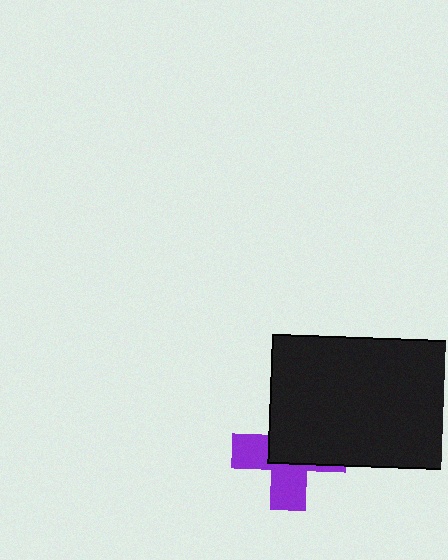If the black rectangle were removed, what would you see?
You would see the complete purple cross.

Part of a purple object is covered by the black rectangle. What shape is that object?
It is a cross.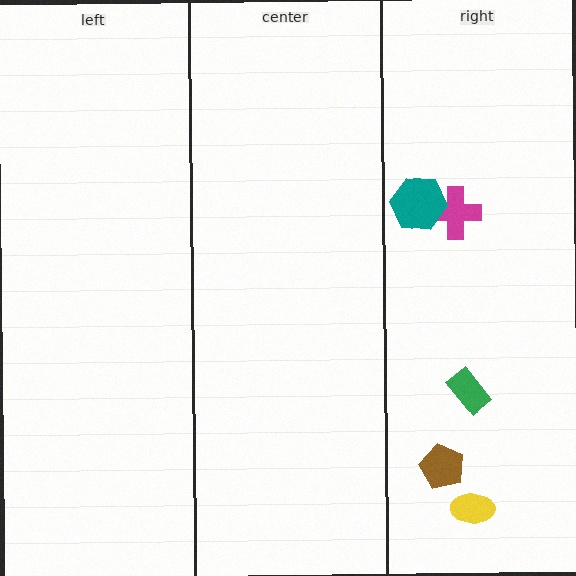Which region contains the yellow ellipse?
The right region.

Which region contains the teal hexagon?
The right region.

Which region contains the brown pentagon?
The right region.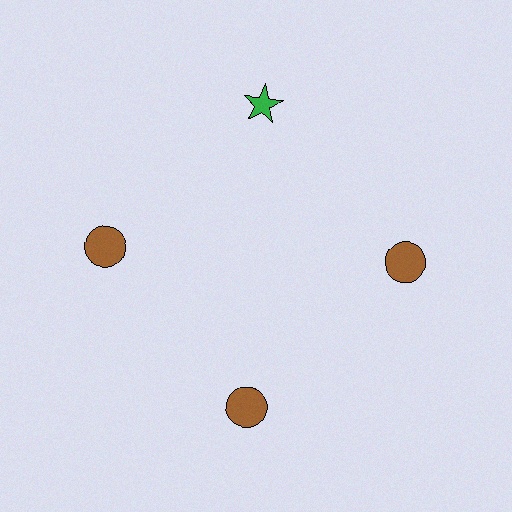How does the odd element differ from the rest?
It differs in both color (green instead of brown) and shape (star instead of circle).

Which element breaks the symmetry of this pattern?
The green star at roughly the 12 o'clock position breaks the symmetry. All other shapes are brown circles.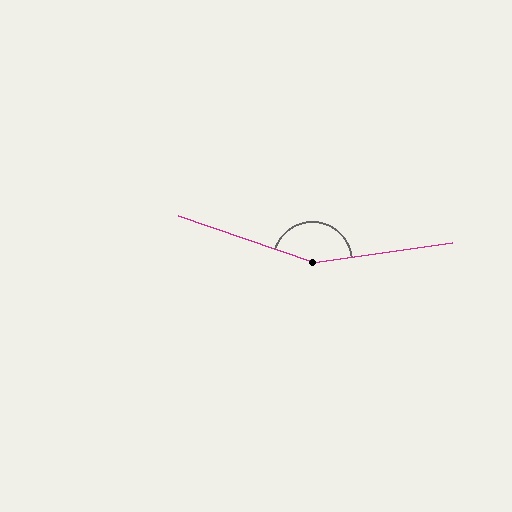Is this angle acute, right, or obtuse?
It is obtuse.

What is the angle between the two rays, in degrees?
Approximately 154 degrees.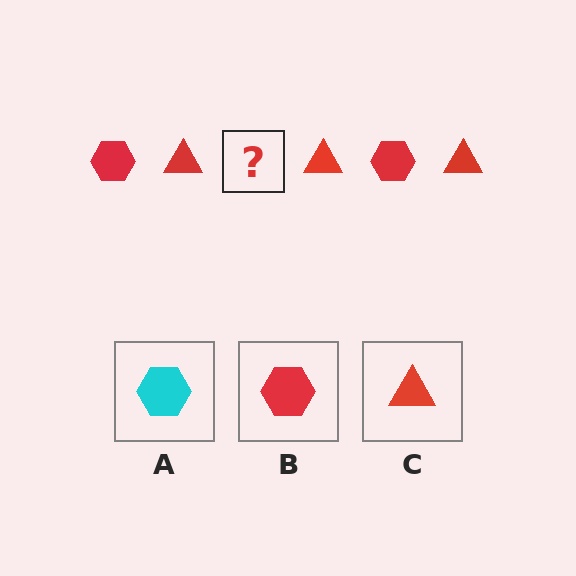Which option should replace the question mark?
Option B.